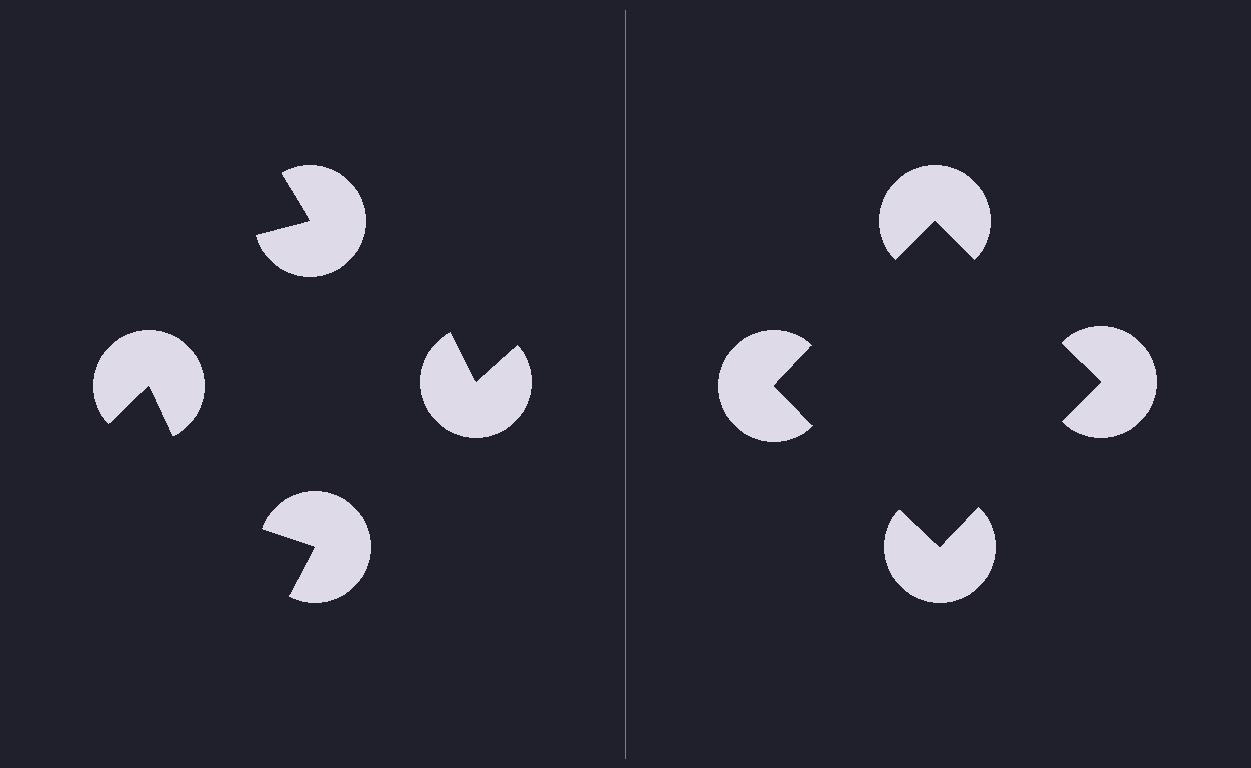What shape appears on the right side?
An illusory square.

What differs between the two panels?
The pac-man discs are positioned identically on both sides; only the wedge orientations differ. On the right they align to a square; on the left they are misaligned.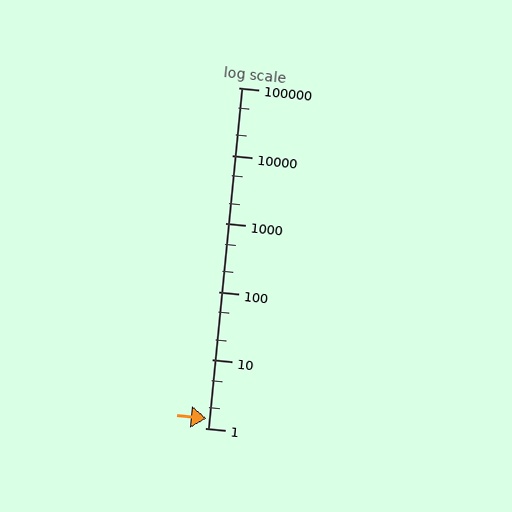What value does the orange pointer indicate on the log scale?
The pointer indicates approximately 1.4.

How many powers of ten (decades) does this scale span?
The scale spans 5 decades, from 1 to 100000.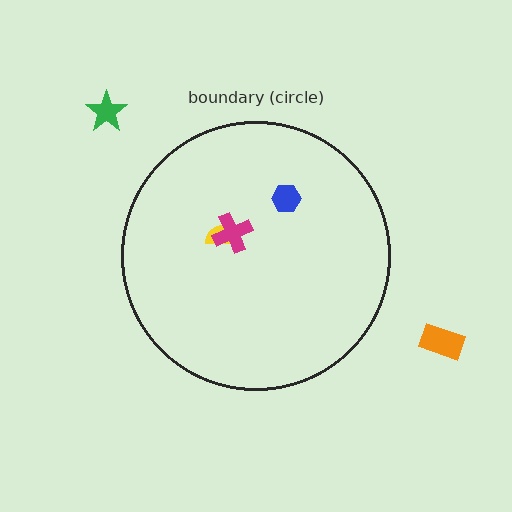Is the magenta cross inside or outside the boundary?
Inside.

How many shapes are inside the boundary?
3 inside, 2 outside.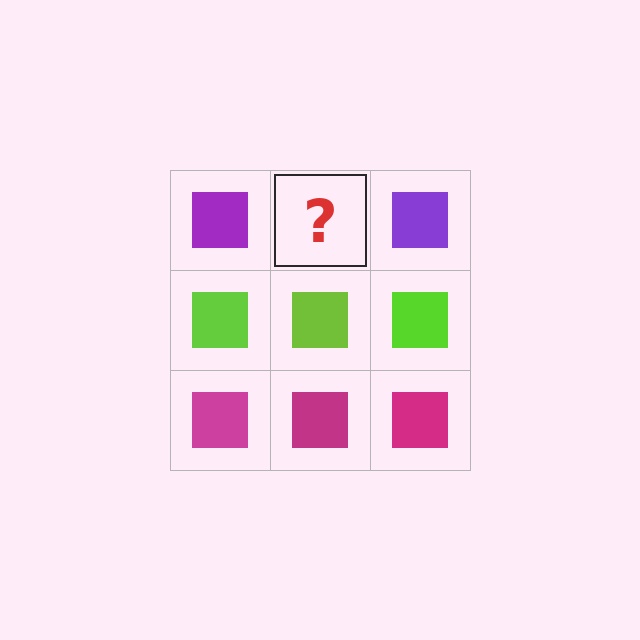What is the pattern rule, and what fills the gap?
The rule is that each row has a consistent color. The gap should be filled with a purple square.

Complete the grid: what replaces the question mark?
The question mark should be replaced with a purple square.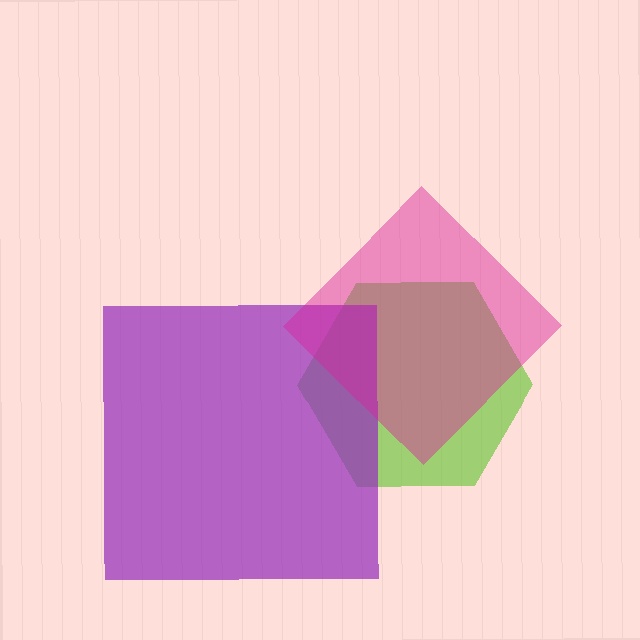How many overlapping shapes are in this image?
There are 3 overlapping shapes in the image.